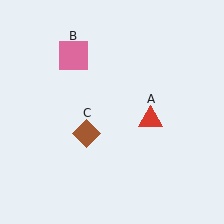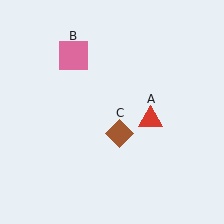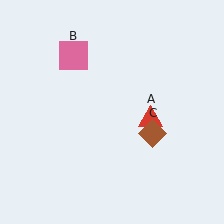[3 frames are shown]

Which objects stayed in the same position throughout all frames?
Red triangle (object A) and pink square (object B) remained stationary.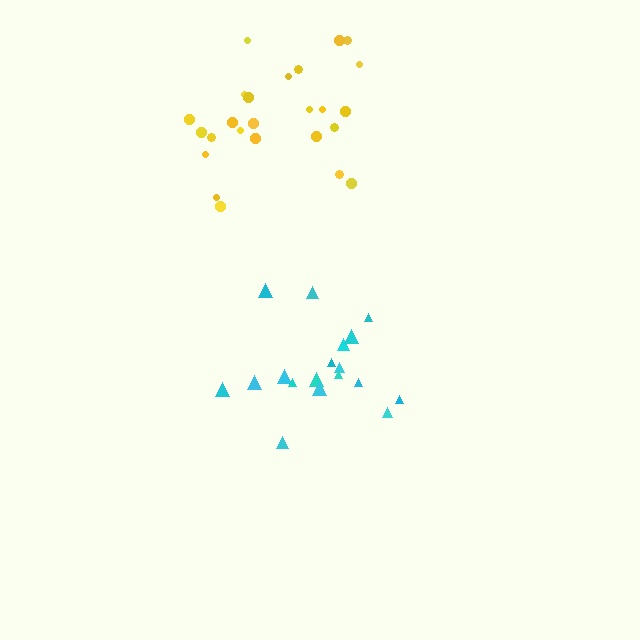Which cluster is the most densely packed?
Cyan.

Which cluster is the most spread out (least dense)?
Yellow.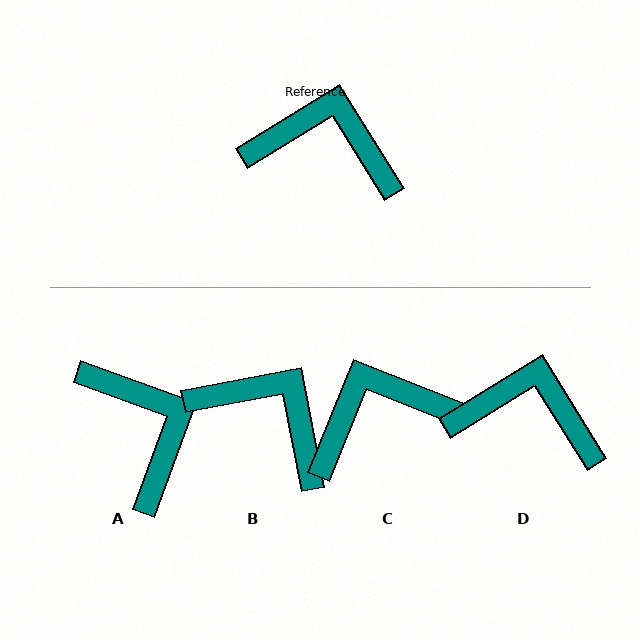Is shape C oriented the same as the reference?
No, it is off by about 37 degrees.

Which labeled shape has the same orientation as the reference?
D.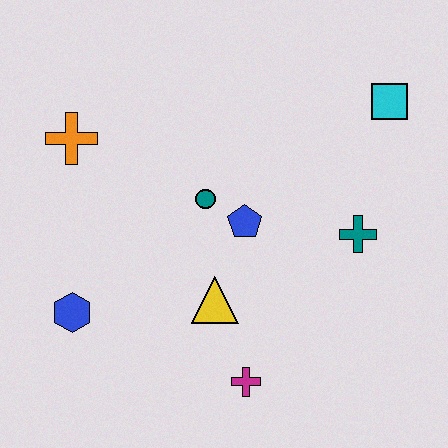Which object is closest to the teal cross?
The blue pentagon is closest to the teal cross.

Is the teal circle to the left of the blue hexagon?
No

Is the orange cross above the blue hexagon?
Yes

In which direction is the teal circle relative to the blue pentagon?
The teal circle is to the left of the blue pentagon.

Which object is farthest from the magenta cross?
The cyan square is farthest from the magenta cross.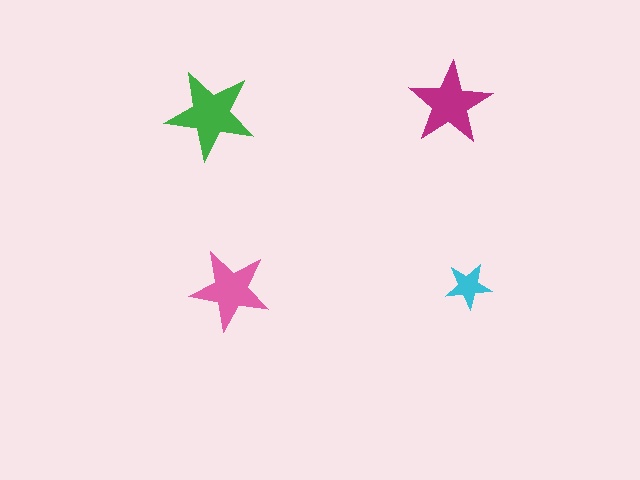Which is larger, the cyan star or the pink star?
The pink one.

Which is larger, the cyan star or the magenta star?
The magenta one.